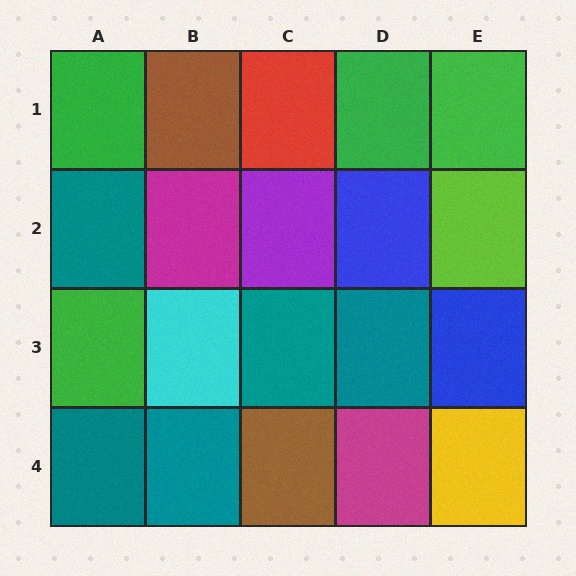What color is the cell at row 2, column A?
Teal.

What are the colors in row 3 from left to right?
Green, cyan, teal, teal, blue.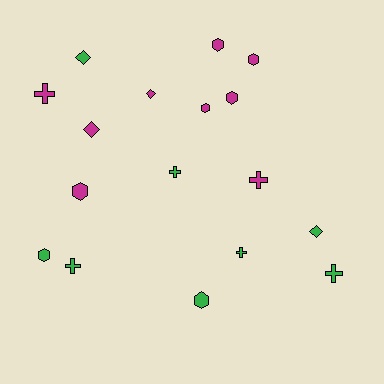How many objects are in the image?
There are 17 objects.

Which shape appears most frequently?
Hexagon, with 7 objects.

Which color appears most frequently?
Magenta, with 9 objects.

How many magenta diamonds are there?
There are 2 magenta diamonds.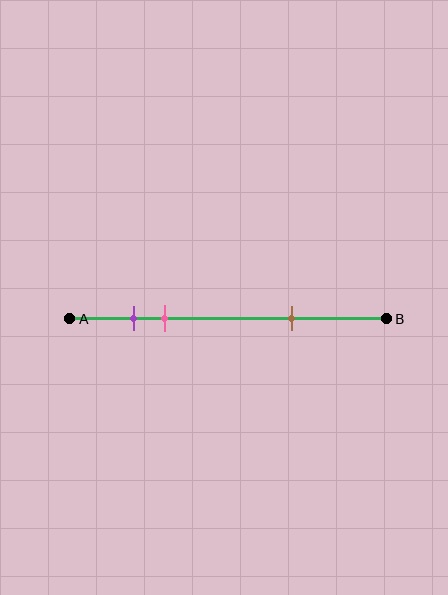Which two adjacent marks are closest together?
The purple and pink marks are the closest adjacent pair.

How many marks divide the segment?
There are 3 marks dividing the segment.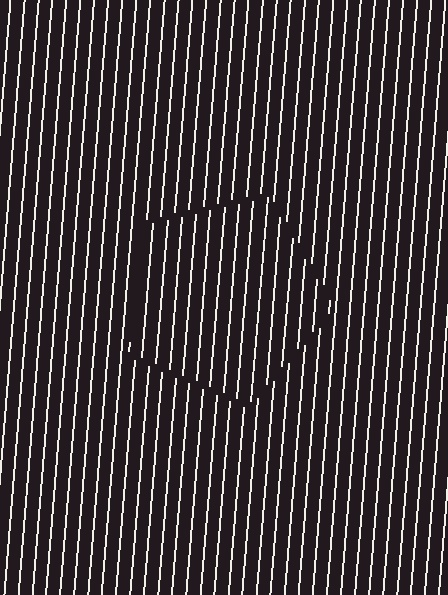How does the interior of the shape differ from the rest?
The interior of the shape contains the same grating, shifted by half a period — the contour is defined by the phase discontinuity where line-ends from the inner and outer gratings abut.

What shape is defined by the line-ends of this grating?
An illusory pentagon. The interior of the shape contains the same grating, shifted by half a period — the contour is defined by the phase discontinuity where line-ends from the inner and outer gratings abut.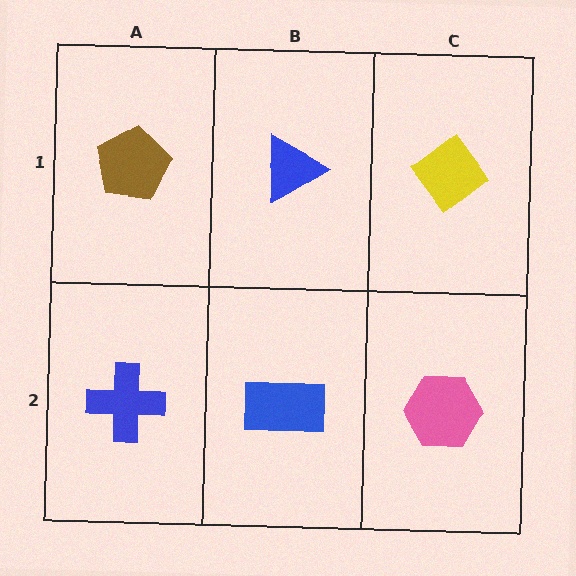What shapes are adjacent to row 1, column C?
A pink hexagon (row 2, column C), a blue triangle (row 1, column B).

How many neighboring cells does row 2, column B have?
3.